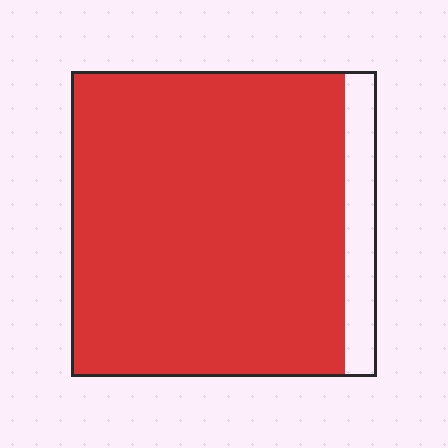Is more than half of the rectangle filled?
Yes.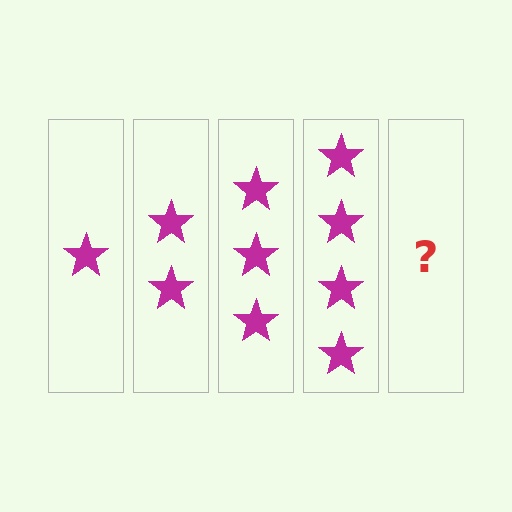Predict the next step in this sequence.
The next step is 5 stars.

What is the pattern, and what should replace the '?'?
The pattern is that each step adds one more star. The '?' should be 5 stars.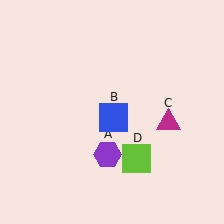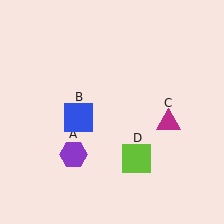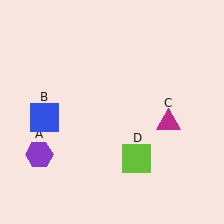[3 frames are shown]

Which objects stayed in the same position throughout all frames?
Magenta triangle (object C) and lime square (object D) remained stationary.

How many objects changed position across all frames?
2 objects changed position: purple hexagon (object A), blue square (object B).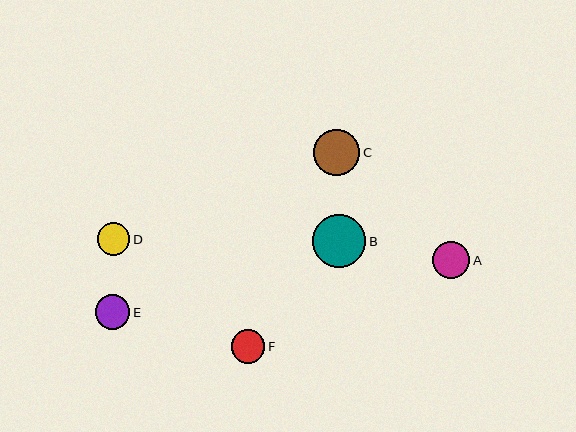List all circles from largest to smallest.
From largest to smallest: B, C, A, E, F, D.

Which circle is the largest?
Circle B is the largest with a size of approximately 53 pixels.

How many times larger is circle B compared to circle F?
Circle B is approximately 1.6 times the size of circle F.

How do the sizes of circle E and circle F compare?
Circle E and circle F are approximately the same size.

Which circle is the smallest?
Circle D is the smallest with a size of approximately 33 pixels.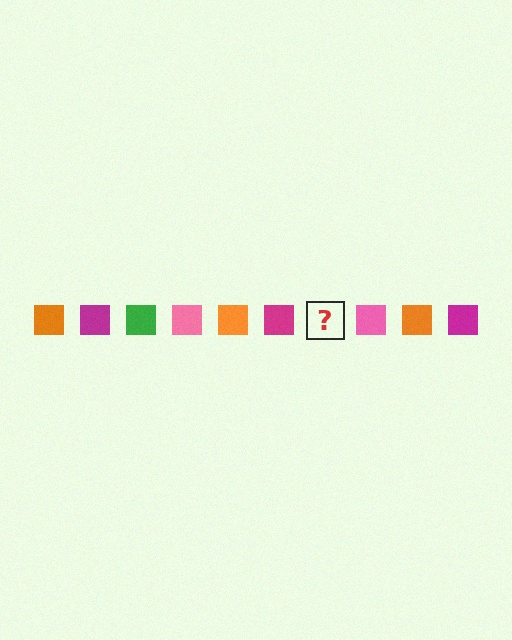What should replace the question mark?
The question mark should be replaced with a green square.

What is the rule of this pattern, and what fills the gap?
The rule is that the pattern cycles through orange, magenta, green, pink squares. The gap should be filled with a green square.